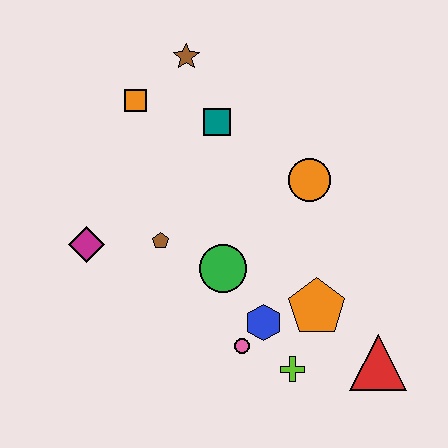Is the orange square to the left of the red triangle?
Yes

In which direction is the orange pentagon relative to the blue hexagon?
The orange pentagon is to the right of the blue hexagon.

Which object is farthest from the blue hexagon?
The brown star is farthest from the blue hexagon.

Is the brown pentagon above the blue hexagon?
Yes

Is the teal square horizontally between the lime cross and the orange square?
Yes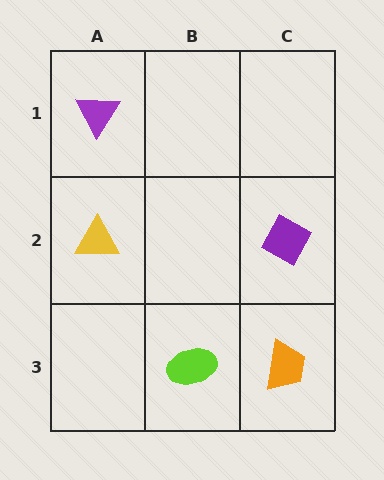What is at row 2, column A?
A yellow triangle.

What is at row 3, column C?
An orange trapezoid.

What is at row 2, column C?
A purple diamond.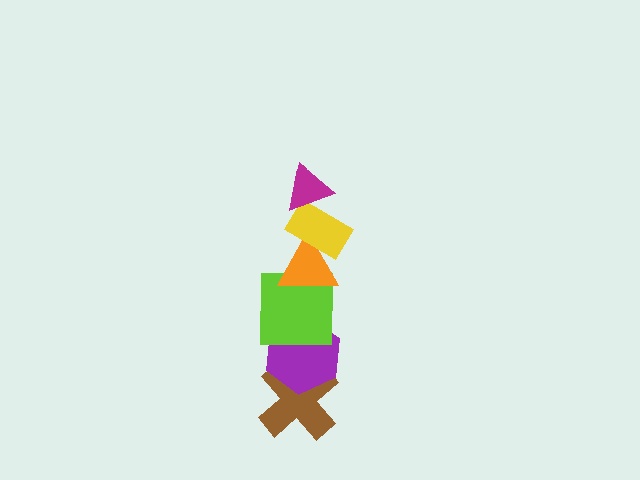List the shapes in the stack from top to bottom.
From top to bottom: the magenta triangle, the yellow rectangle, the orange triangle, the lime square, the purple hexagon, the brown cross.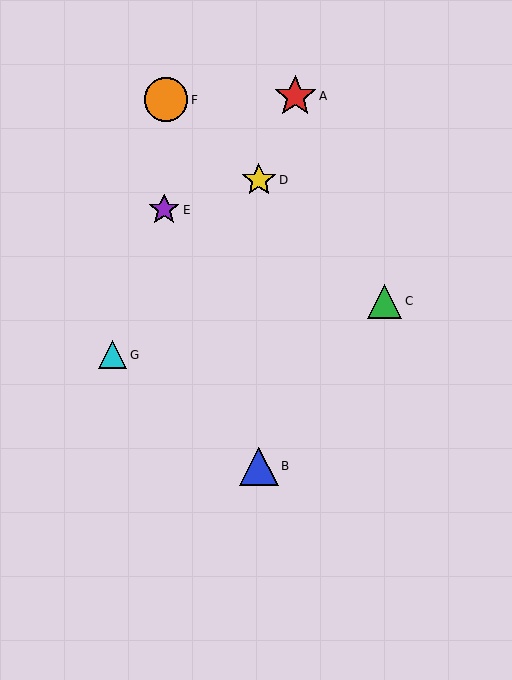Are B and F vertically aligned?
No, B is at x≈259 and F is at x≈166.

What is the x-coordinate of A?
Object A is at x≈295.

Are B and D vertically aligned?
Yes, both are at x≈259.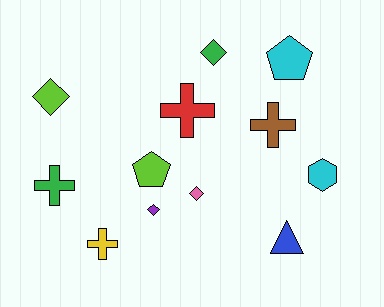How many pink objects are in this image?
There is 1 pink object.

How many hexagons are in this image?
There is 1 hexagon.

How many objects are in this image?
There are 12 objects.